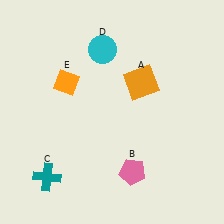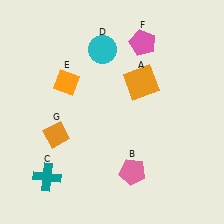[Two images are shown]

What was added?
A pink pentagon (F), an orange diamond (G) were added in Image 2.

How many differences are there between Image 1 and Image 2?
There are 2 differences between the two images.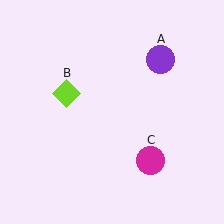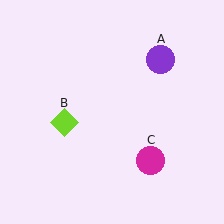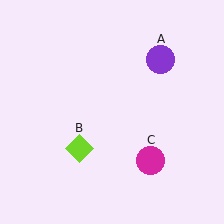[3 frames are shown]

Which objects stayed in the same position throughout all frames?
Purple circle (object A) and magenta circle (object C) remained stationary.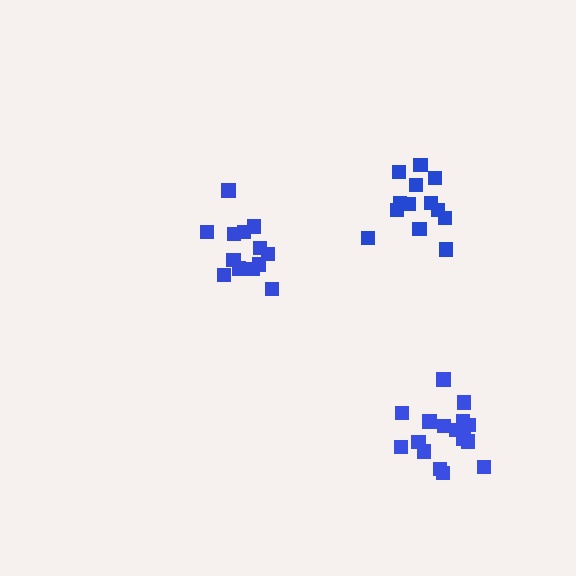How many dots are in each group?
Group 1: 13 dots, Group 2: 13 dots, Group 3: 16 dots (42 total).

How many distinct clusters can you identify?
There are 3 distinct clusters.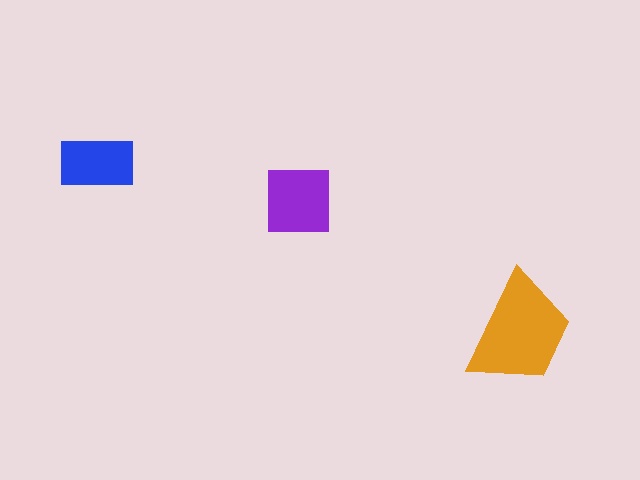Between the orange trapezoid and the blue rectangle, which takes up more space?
The orange trapezoid.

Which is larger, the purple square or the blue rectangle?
The purple square.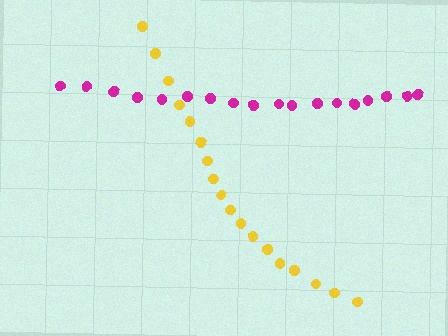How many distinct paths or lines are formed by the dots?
There are 2 distinct paths.